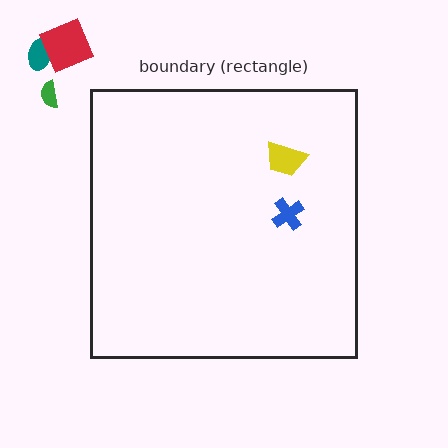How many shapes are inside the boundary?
2 inside, 3 outside.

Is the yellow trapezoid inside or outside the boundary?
Inside.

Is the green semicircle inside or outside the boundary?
Outside.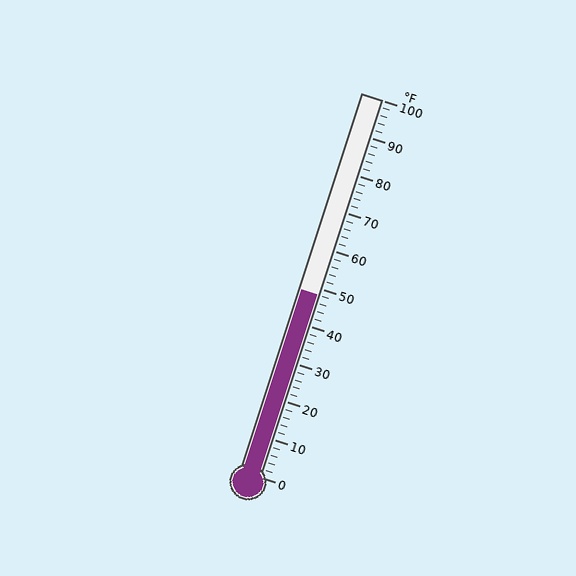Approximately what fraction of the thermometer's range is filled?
The thermometer is filled to approximately 50% of its range.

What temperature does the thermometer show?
The thermometer shows approximately 48°F.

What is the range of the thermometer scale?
The thermometer scale ranges from 0°F to 100°F.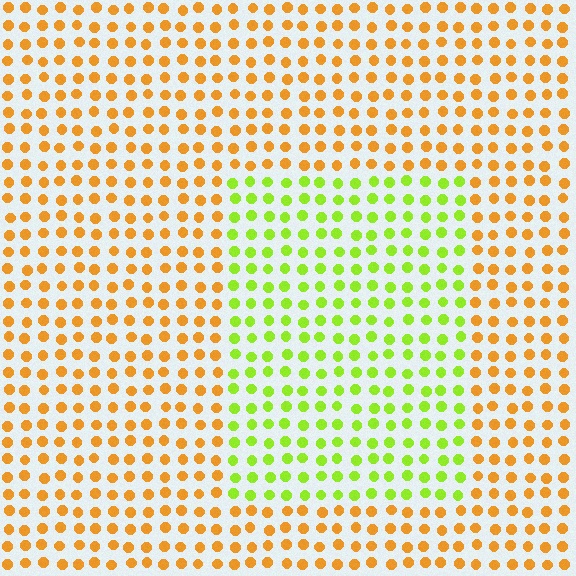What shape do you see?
I see a rectangle.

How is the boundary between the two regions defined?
The boundary is defined purely by a slight shift in hue (about 54 degrees). Spacing, size, and orientation are identical on both sides.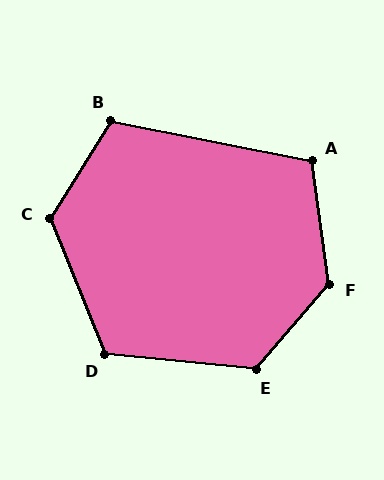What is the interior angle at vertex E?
Approximately 125 degrees (obtuse).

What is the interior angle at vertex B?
Approximately 111 degrees (obtuse).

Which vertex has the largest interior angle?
F, at approximately 132 degrees.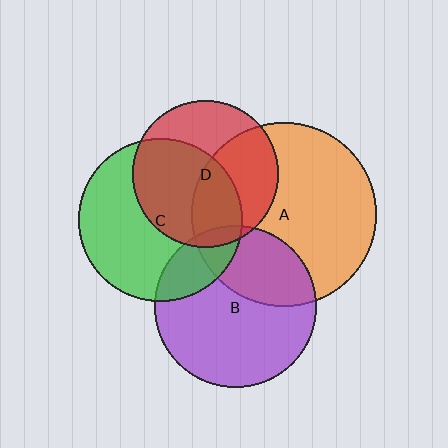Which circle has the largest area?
Circle A (orange).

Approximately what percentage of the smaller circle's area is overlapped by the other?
Approximately 55%.